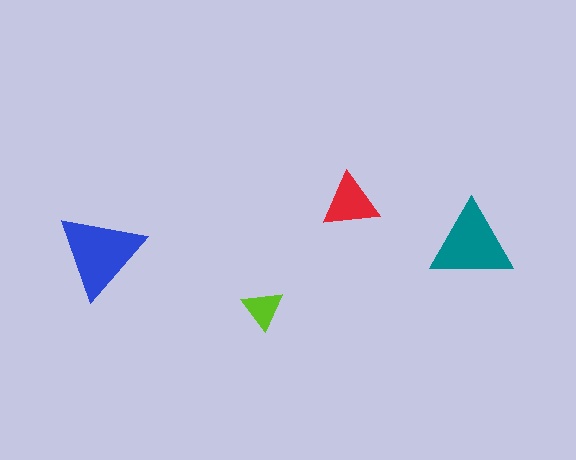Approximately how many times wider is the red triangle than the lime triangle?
About 1.5 times wider.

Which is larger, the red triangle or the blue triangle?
The blue one.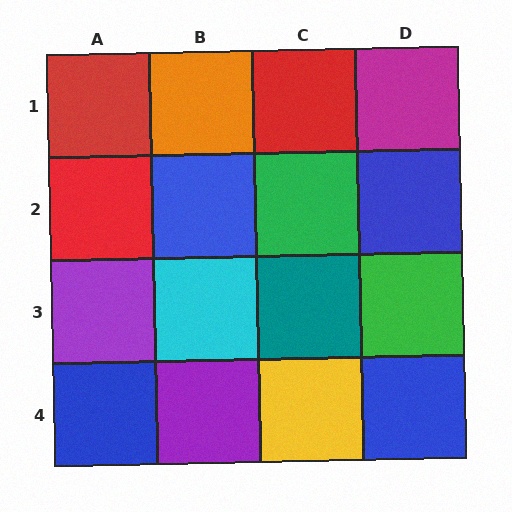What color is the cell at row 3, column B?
Cyan.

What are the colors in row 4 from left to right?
Blue, purple, yellow, blue.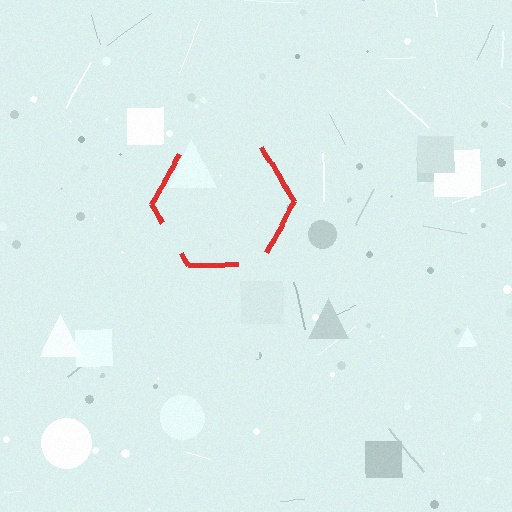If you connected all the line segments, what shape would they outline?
They would outline a hexagon.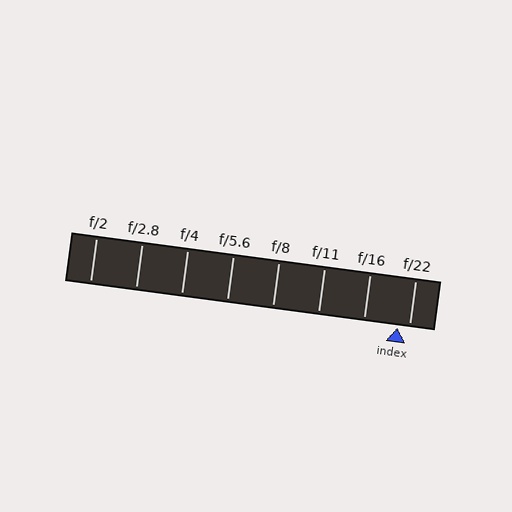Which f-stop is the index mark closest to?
The index mark is closest to f/22.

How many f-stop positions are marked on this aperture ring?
There are 8 f-stop positions marked.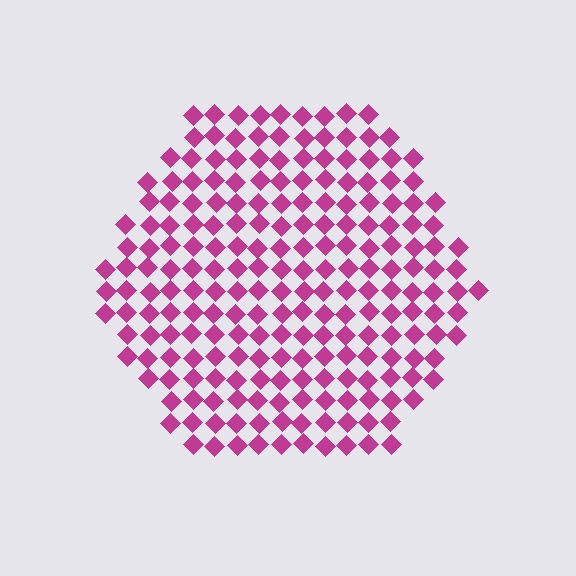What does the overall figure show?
The overall figure shows a hexagon.